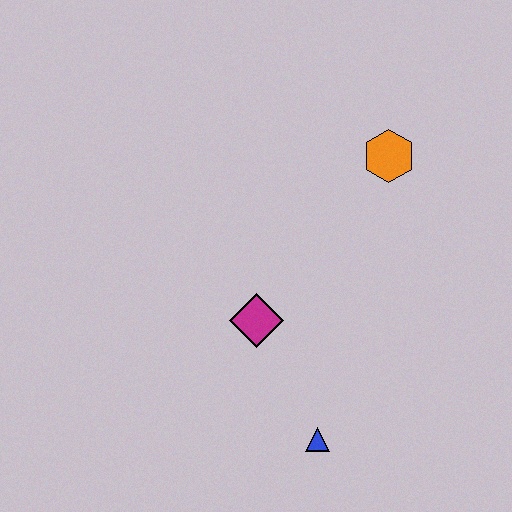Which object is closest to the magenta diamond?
The blue triangle is closest to the magenta diamond.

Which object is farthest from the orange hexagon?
The blue triangle is farthest from the orange hexagon.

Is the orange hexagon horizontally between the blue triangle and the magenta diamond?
No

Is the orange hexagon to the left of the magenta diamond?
No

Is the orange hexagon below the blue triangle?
No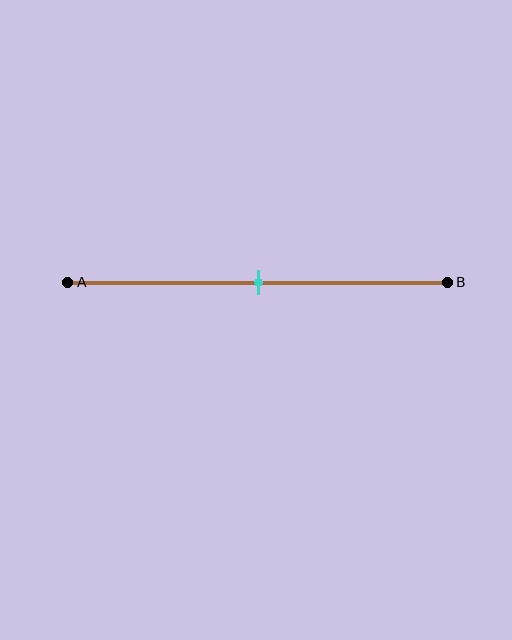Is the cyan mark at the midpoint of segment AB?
Yes, the mark is approximately at the midpoint.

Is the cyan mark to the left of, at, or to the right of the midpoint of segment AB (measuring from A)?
The cyan mark is approximately at the midpoint of segment AB.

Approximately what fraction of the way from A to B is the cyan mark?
The cyan mark is approximately 50% of the way from A to B.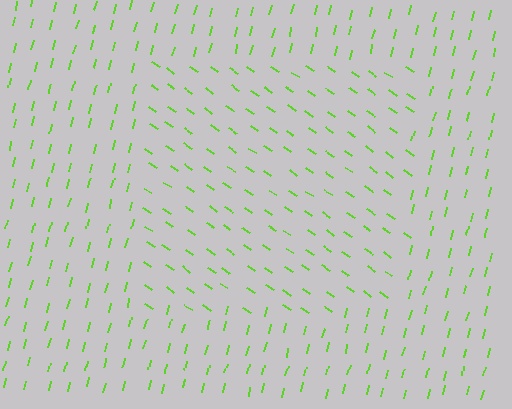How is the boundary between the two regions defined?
The boundary is defined purely by a change in line orientation (approximately 70 degrees difference). All lines are the same color and thickness.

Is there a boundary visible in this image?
Yes, there is a texture boundary formed by a change in line orientation.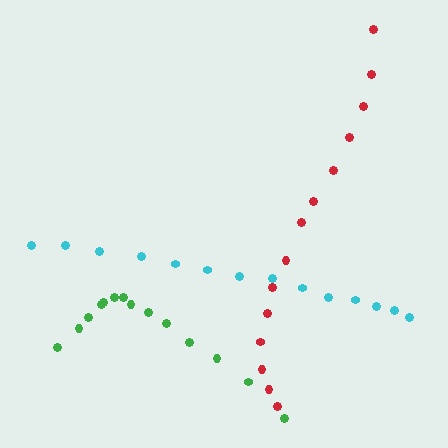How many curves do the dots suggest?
There are 3 distinct paths.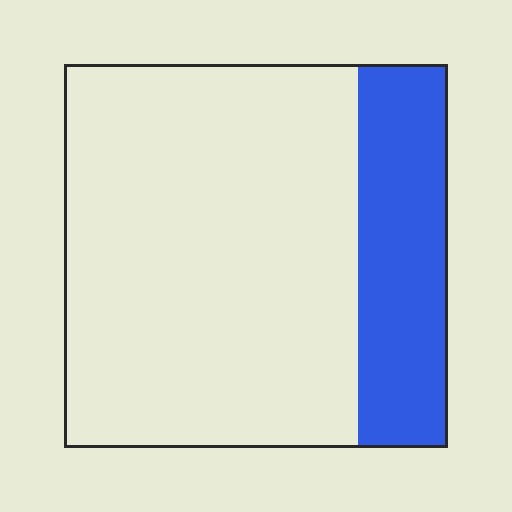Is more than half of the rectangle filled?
No.